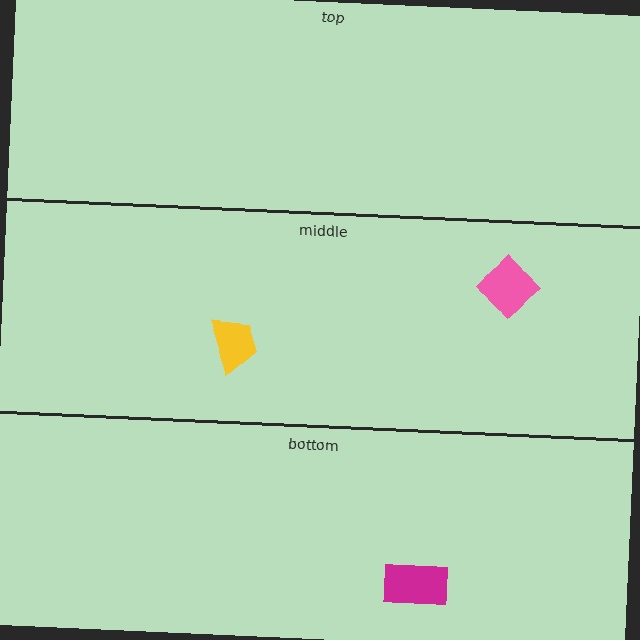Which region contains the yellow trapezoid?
The middle region.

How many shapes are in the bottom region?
1.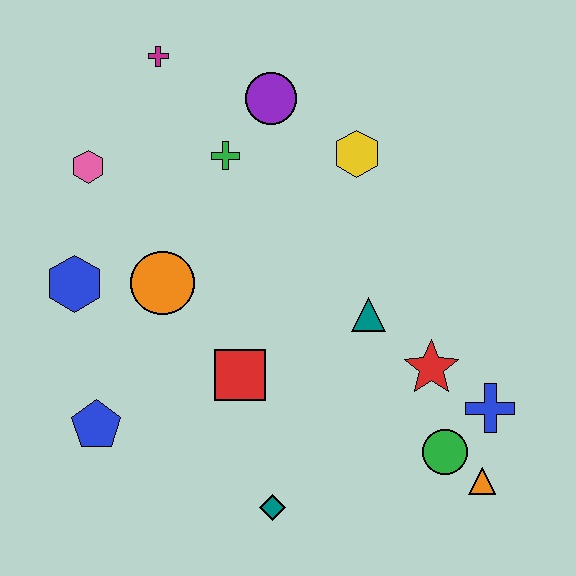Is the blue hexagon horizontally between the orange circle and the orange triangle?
No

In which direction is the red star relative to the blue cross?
The red star is to the left of the blue cross.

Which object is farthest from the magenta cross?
The orange triangle is farthest from the magenta cross.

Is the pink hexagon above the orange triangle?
Yes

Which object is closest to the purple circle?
The green cross is closest to the purple circle.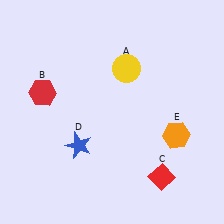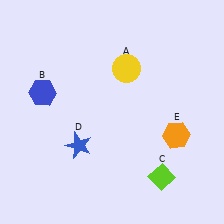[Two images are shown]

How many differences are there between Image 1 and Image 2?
There are 2 differences between the two images.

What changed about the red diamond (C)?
In Image 1, C is red. In Image 2, it changed to lime.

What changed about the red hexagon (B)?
In Image 1, B is red. In Image 2, it changed to blue.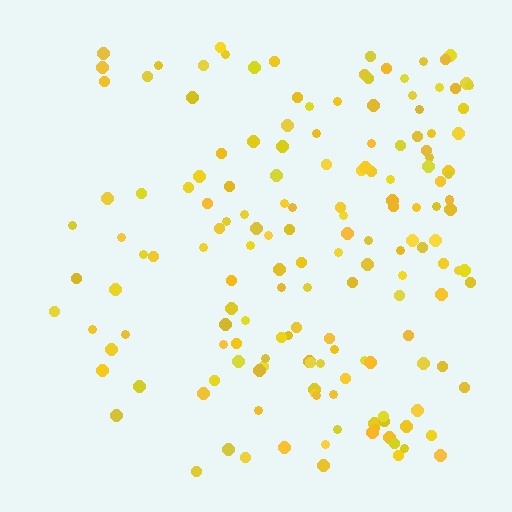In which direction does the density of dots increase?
From left to right, with the right side densest.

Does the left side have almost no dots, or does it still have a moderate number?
Still a moderate number, just noticeably fewer than the right.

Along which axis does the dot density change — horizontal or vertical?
Horizontal.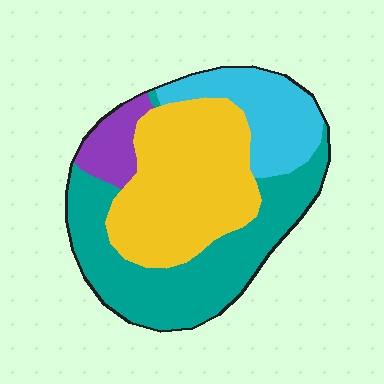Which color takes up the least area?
Purple, at roughly 10%.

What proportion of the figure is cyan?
Cyan takes up about one sixth (1/6) of the figure.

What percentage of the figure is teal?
Teal covers around 35% of the figure.